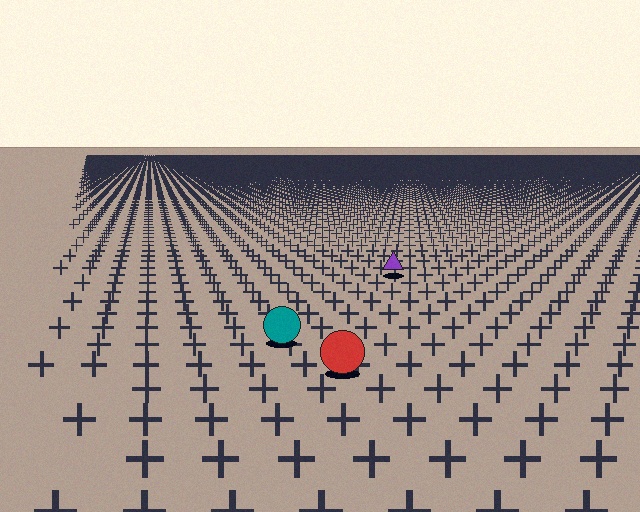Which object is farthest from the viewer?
The purple triangle is farthest from the viewer. It appears smaller and the ground texture around it is denser.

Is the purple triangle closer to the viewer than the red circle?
No. The red circle is closer — you can tell from the texture gradient: the ground texture is coarser near it.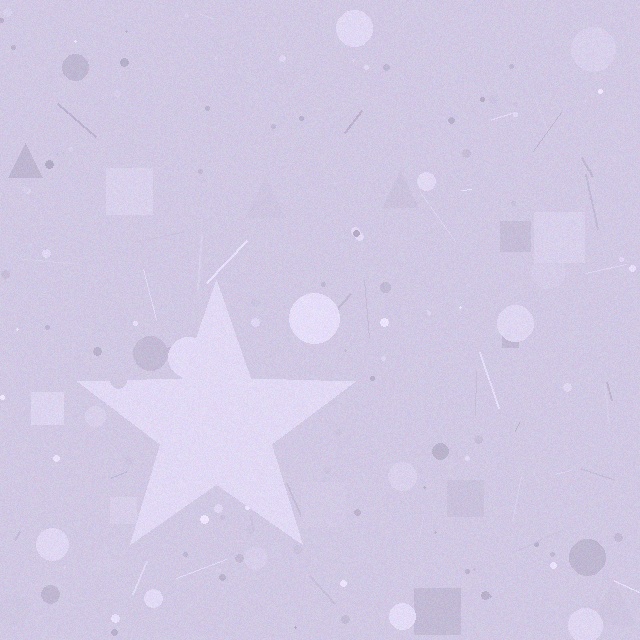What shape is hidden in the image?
A star is hidden in the image.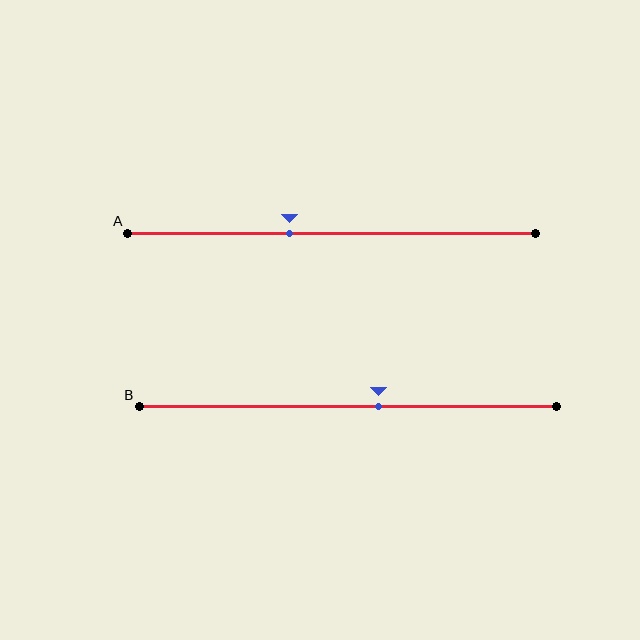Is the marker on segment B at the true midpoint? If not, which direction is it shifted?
No, the marker on segment B is shifted to the right by about 7% of the segment length.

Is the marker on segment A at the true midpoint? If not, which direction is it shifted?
No, the marker on segment A is shifted to the left by about 10% of the segment length.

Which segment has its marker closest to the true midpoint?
Segment B has its marker closest to the true midpoint.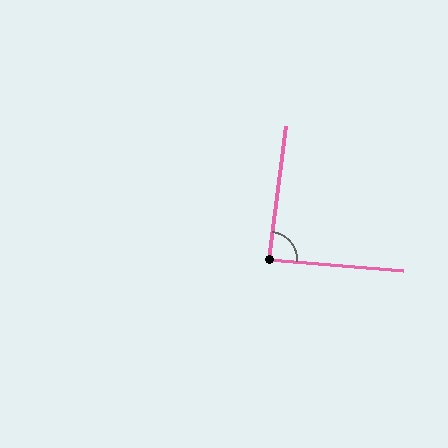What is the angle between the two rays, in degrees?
Approximately 87 degrees.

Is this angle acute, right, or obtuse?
It is approximately a right angle.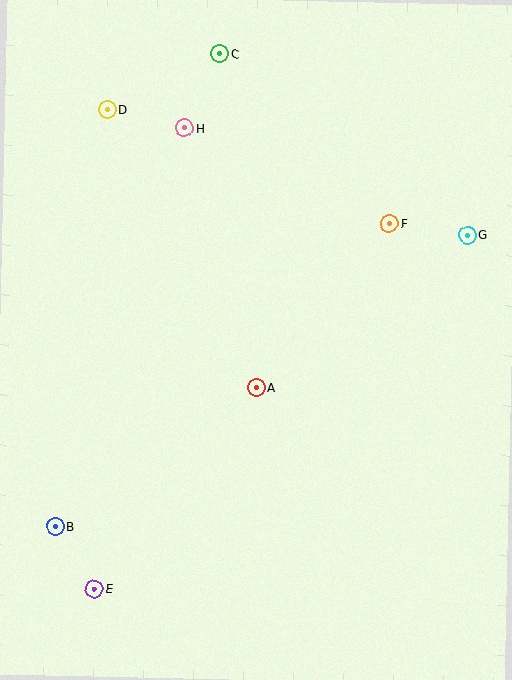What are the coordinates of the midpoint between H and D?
The midpoint between H and D is at (146, 119).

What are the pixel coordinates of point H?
Point H is at (185, 128).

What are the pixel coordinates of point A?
Point A is at (256, 388).